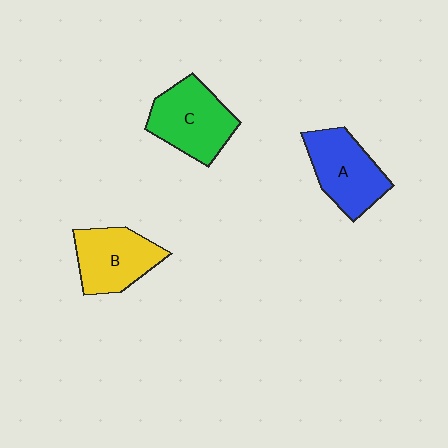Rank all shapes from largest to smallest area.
From largest to smallest: C (green), A (blue), B (yellow).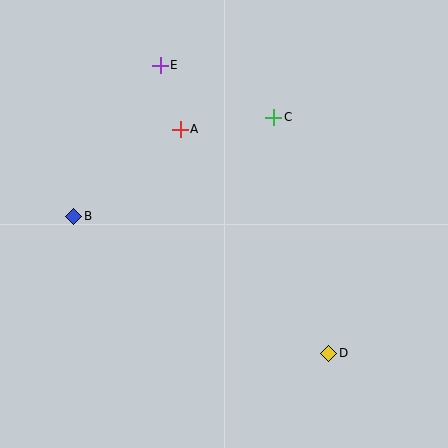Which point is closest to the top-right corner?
Point C is closest to the top-right corner.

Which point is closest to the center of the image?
Point A at (180, 129) is closest to the center.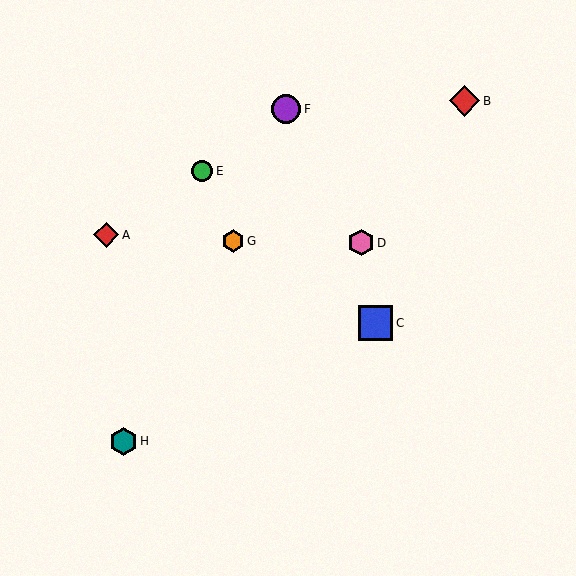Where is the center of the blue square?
The center of the blue square is at (376, 323).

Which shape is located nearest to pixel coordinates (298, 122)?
The purple circle (labeled F) at (286, 109) is nearest to that location.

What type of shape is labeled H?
Shape H is a teal hexagon.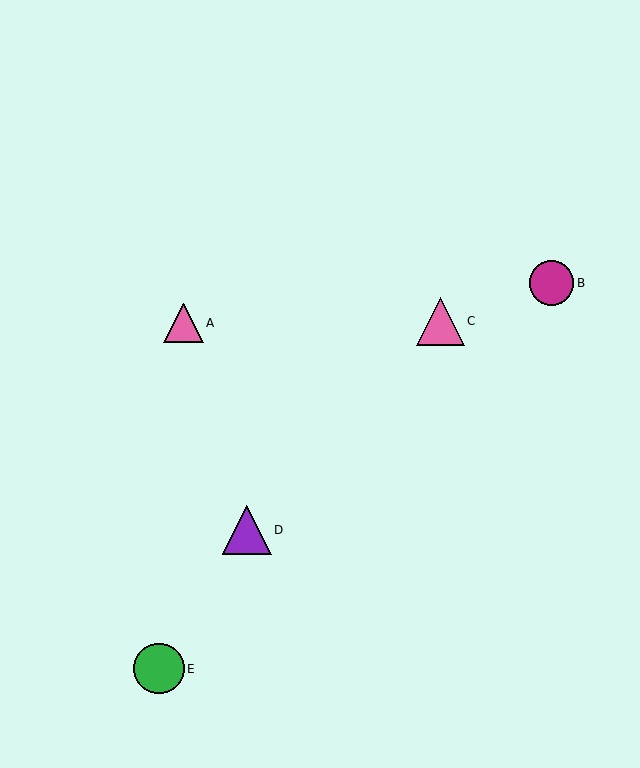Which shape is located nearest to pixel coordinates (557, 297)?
The magenta circle (labeled B) at (552, 283) is nearest to that location.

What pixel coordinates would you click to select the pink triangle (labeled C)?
Click at (440, 321) to select the pink triangle C.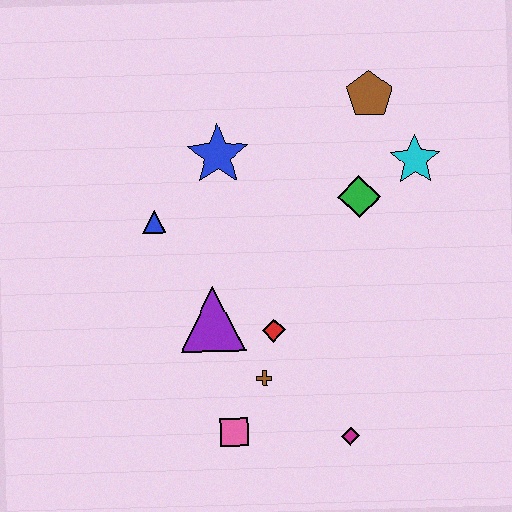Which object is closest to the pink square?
The brown cross is closest to the pink square.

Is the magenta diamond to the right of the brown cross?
Yes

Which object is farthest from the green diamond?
The pink square is farthest from the green diamond.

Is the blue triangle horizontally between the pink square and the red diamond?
No